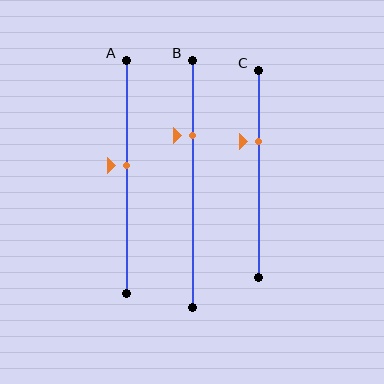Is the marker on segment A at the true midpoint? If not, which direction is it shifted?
No, the marker on segment A is shifted upward by about 5% of the segment length.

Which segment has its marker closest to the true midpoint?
Segment A has its marker closest to the true midpoint.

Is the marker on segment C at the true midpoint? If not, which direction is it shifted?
No, the marker on segment C is shifted upward by about 16% of the segment length.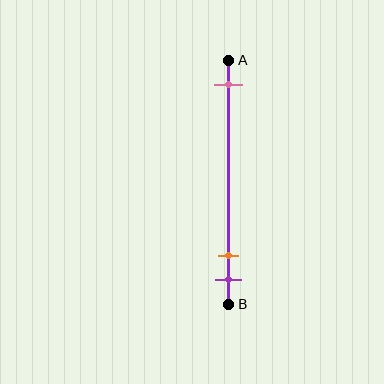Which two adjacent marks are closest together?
The orange and purple marks are the closest adjacent pair.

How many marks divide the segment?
There are 3 marks dividing the segment.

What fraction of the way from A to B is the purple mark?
The purple mark is approximately 90% (0.9) of the way from A to B.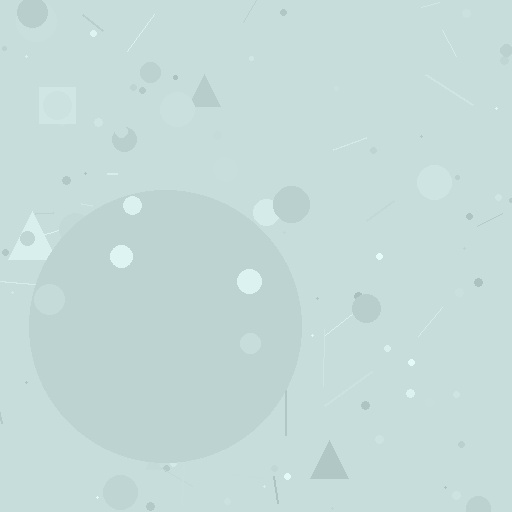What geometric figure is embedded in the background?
A circle is embedded in the background.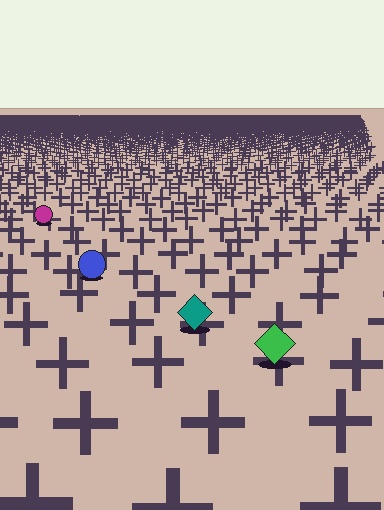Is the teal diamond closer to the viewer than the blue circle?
Yes. The teal diamond is closer — you can tell from the texture gradient: the ground texture is coarser near it.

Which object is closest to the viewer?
The green diamond is closest. The texture marks near it are larger and more spread out.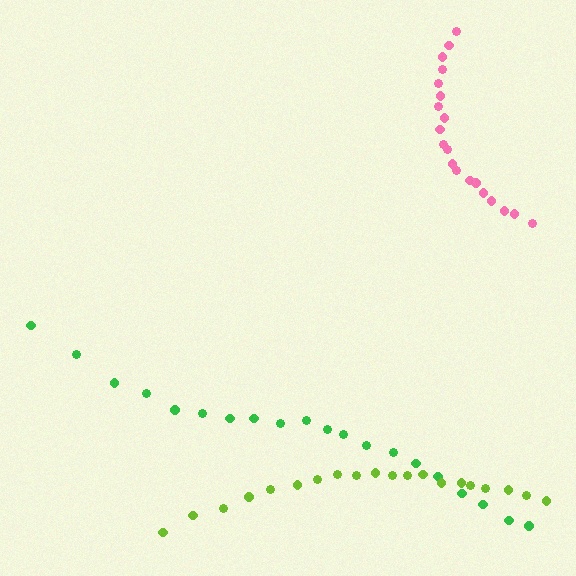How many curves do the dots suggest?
There are 3 distinct paths.